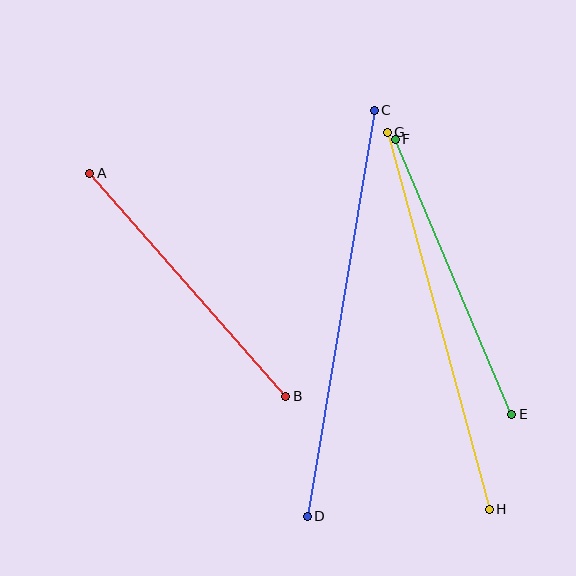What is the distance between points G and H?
The distance is approximately 391 pixels.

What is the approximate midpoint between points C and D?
The midpoint is at approximately (341, 313) pixels.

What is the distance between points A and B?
The distance is approximately 297 pixels.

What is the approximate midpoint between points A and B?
The midpoint is at approximately (188, 285) pixels.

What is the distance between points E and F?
The distance is approximately 299 pixels.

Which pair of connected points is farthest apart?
Points C and D are farthest apart.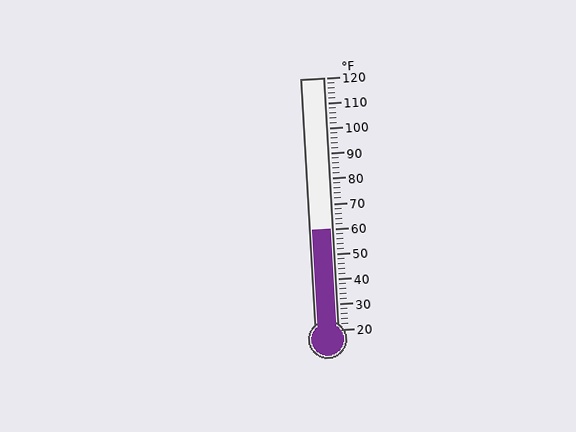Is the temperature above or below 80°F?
The temperature is below 80°F.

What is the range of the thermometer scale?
The thermometer scale ranges from 20°F to 120°F.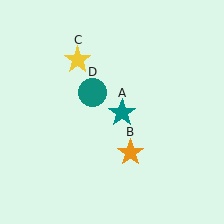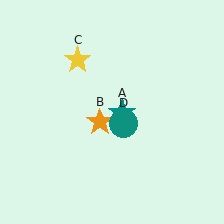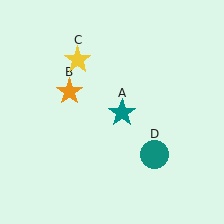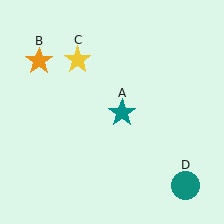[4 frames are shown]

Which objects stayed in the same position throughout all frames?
Teal star (object A) and yellow star (object C) remained stationary.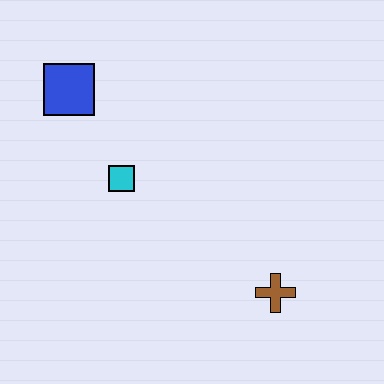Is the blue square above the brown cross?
Yes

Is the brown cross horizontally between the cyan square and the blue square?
No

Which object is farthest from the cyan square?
The brown cross is farthest from the cyan square.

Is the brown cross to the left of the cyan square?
No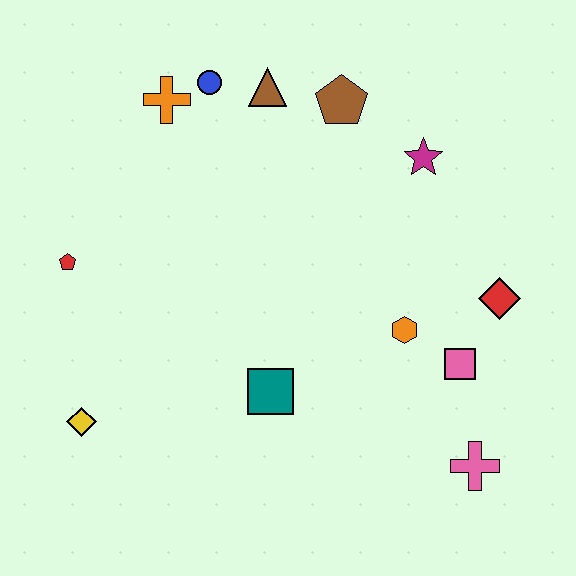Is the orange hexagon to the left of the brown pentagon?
No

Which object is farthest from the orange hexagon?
The red pentagon is farthest from the orange hexagon.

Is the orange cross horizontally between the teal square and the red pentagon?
Yes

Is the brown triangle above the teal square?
Yes